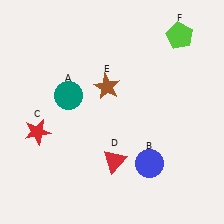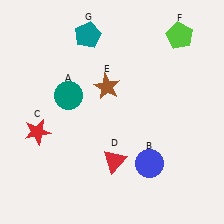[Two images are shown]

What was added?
A teal pentagon (G) was added in Image 2.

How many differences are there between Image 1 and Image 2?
There is 1 difference between the two images.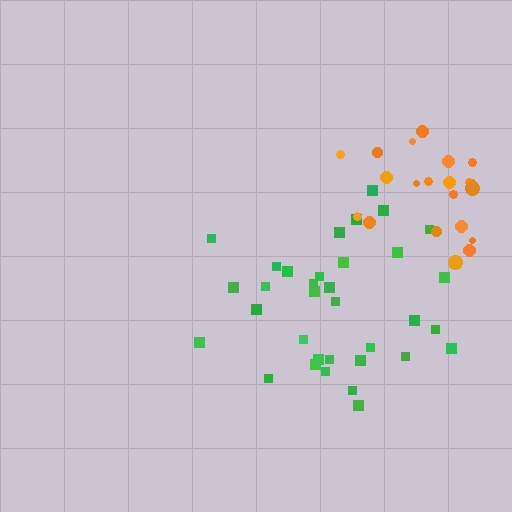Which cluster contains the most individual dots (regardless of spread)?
Green (34).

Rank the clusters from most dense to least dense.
orange, green.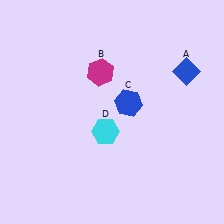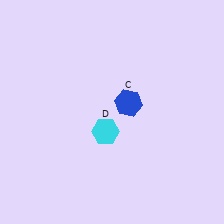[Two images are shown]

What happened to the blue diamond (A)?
The blue diamond (A) was removed in Image 2. It was in the top-right area of Image 1.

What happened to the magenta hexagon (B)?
The magenta hexagon (B) was removed in Image 2. It was in the top-left area of Image 1.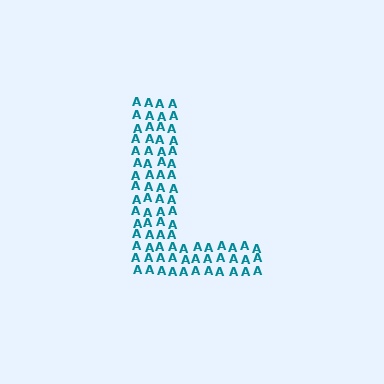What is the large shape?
The large shape is the letter L.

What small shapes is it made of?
It is made of small letter A's.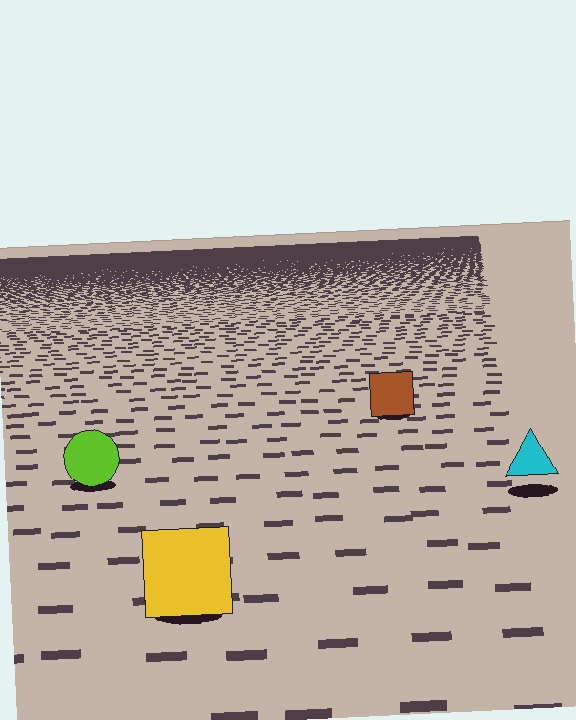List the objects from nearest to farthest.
From nearest to farthest: the yellow square, the cyan triangle, the lime circle, the brown square.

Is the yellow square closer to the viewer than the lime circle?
Yes. The yellow square is closer — you can tell from the texture gradient: the ground texture is coarser near it.